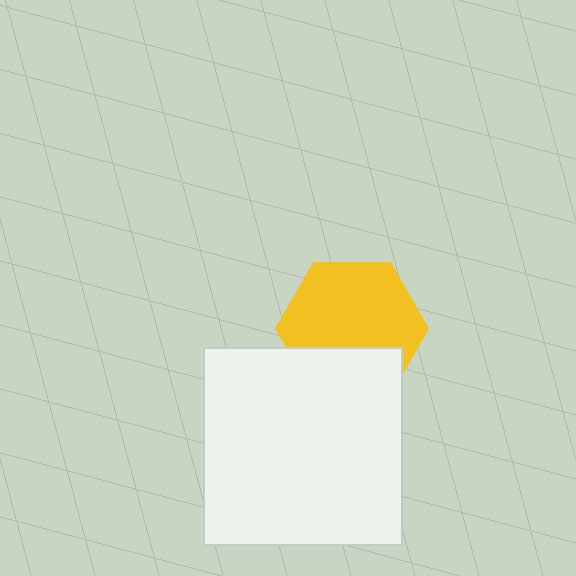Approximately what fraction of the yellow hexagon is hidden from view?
Roughly 31% of the yellow hexagon is hidden behind the white square.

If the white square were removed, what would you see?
You would see the complete yellow hexagon.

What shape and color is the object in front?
The object in front is a white square.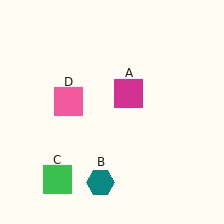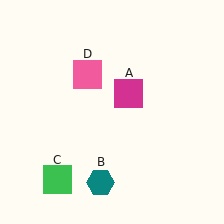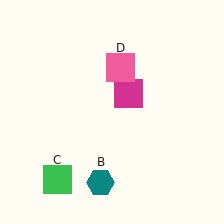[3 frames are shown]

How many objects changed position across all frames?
1 object changed position: pink square (object D).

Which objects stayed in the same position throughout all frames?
Magenta square (object A) and teal hexagon (object B) and green square (object C) remained stationary.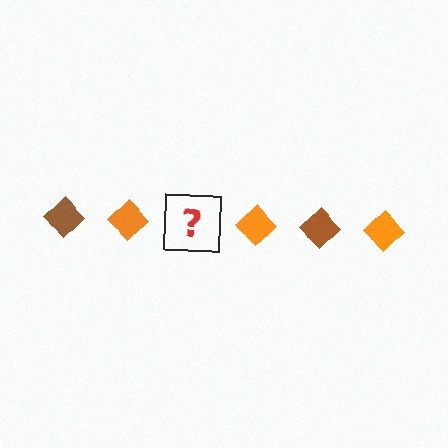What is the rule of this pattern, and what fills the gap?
The rule is that the pattern cycles through brown, orange diamonds. The gap should be filled with a brown diamond.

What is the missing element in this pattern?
The missing element is a brown diamond.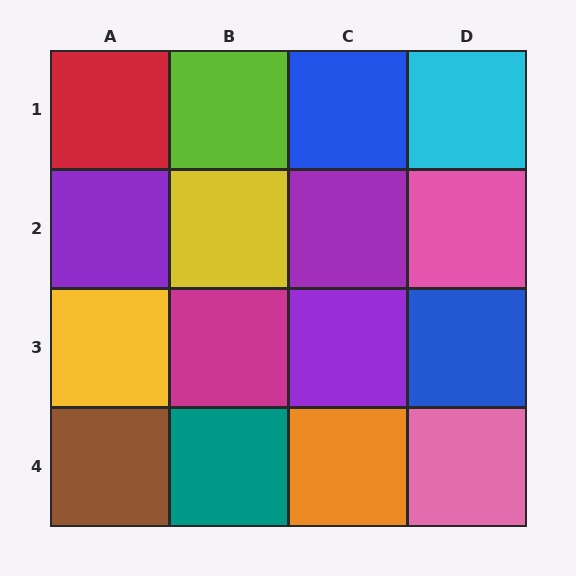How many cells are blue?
2 cells are blue.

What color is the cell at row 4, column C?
Orange.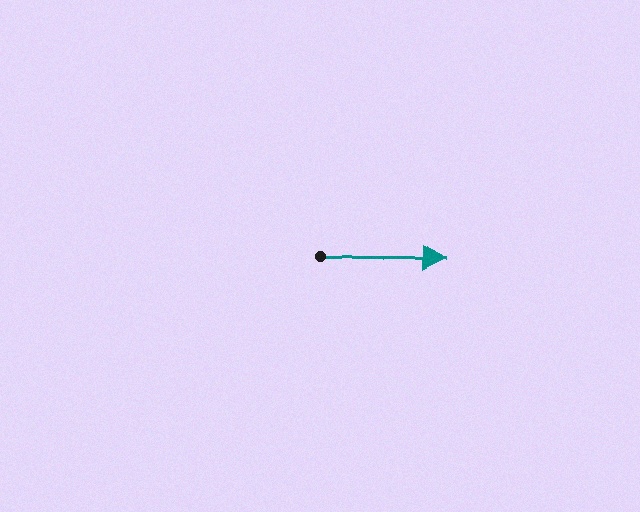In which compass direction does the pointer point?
East.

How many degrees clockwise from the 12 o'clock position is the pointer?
Approximately 92 degrees.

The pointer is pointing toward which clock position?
Roughly 3 o'clock.